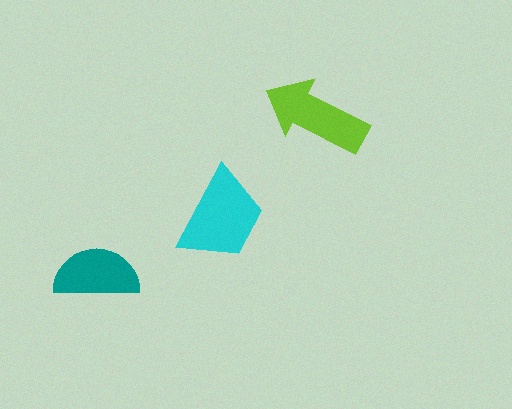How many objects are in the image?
There are 3 objects in the image.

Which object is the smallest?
The teal semicircle.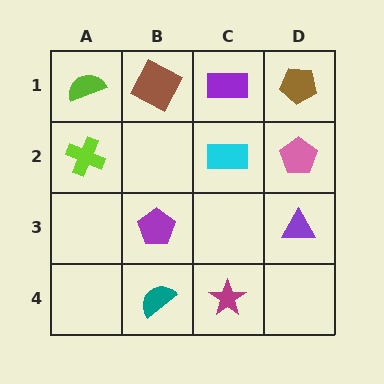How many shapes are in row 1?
4 shapes.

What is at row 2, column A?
A lime cross.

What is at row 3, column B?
A purple pentagon.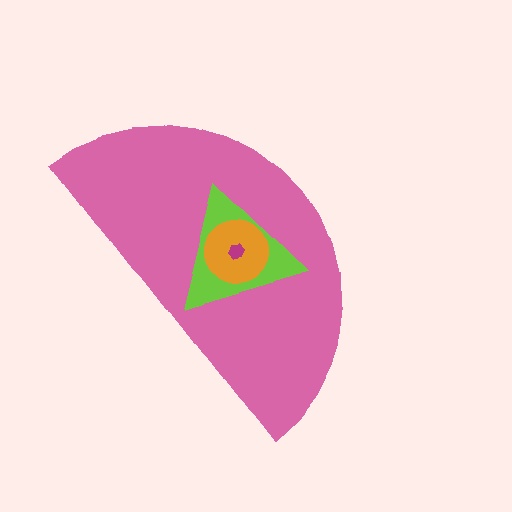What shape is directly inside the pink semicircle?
The lime triangle.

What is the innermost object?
The magenta hexagon.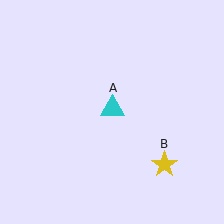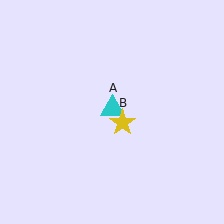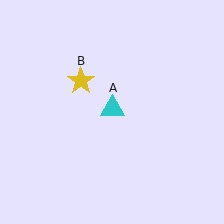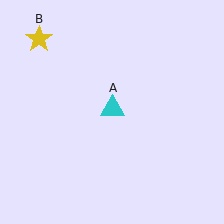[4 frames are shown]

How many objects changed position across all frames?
1 object changed position: yellow star (object B).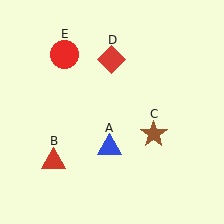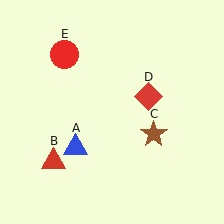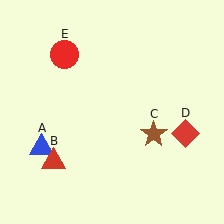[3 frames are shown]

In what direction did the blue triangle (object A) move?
The blue triangle (object A) moved left.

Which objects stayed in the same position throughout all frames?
Red triangle (object B) and brown star (object C) and red circle (object E) remained stationary.